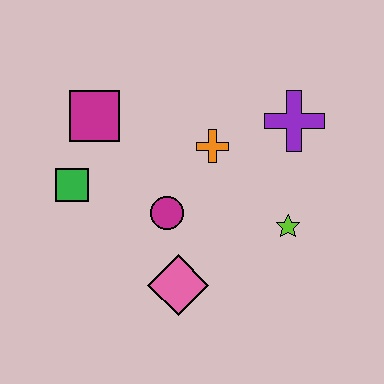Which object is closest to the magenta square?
The green square is closest to the magenta square.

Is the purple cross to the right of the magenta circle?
Yes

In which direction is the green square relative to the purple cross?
The green square is to the left of the purple cross.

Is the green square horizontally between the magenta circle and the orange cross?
No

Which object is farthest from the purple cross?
The green square is farthest from the purple cross.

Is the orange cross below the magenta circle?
No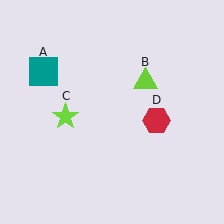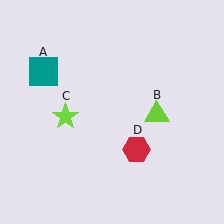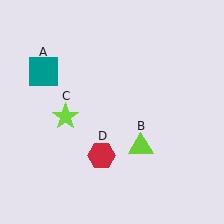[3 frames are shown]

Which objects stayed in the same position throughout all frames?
Teal square (object A) and lime star (object C) remained stationary.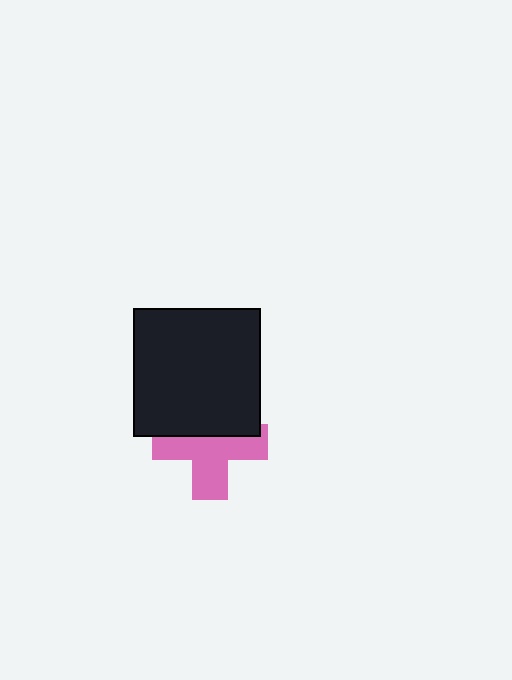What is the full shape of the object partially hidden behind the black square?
The partially hidden object is a pink cross.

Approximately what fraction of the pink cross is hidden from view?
Roughly 42% of the pink cross is hidden behind the black square.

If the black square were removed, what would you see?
You would see the complete pink cross.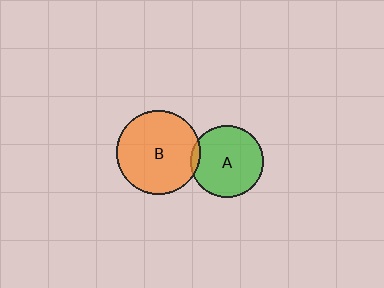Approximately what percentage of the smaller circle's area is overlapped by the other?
Approximately 5%.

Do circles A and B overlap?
Yes.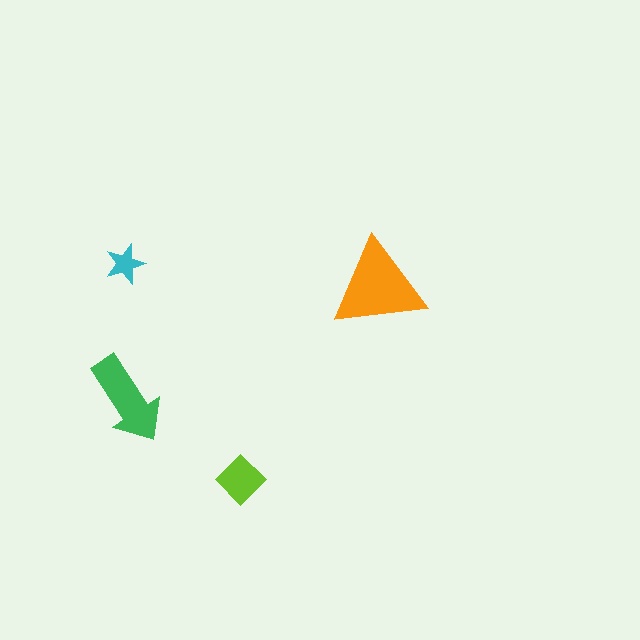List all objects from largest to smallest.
The orange triangle, the green arrow, the lime diamond, the cyan star.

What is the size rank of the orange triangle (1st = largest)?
1st.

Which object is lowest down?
The lime diamond is bottommost.